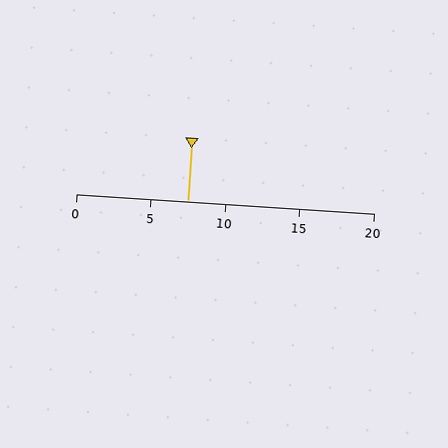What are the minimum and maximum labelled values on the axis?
The axis runs from 0 to 20.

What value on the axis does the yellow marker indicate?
The marker indicates approximately 7.5.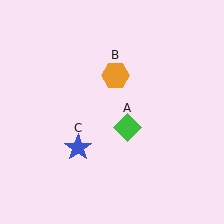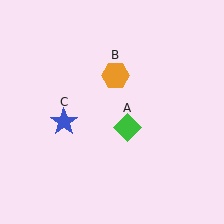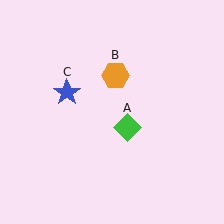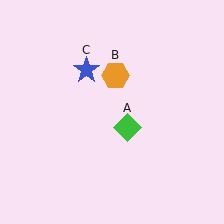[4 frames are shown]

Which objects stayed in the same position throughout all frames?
Green diamond (object A) and orange hexagon (object B) remained stationary.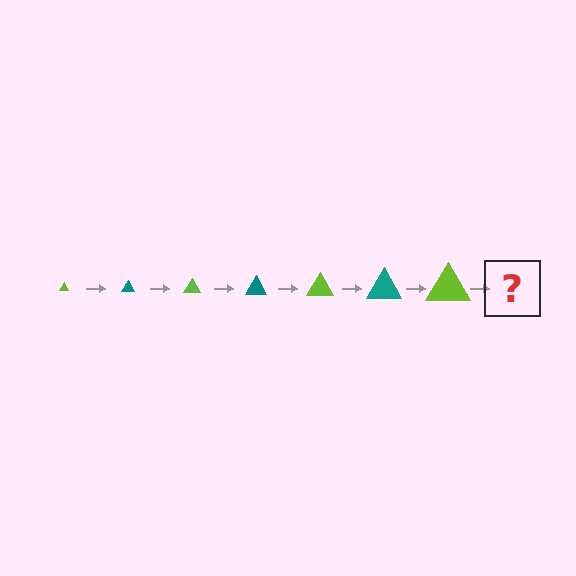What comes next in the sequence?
The next element should be a teal triangle, larger than the previous one.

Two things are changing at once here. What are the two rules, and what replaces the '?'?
The two rules are that the triangle grows larger each step and the color cycles through lime and teal. The '?' should be a teal triangle, larger than the previous one.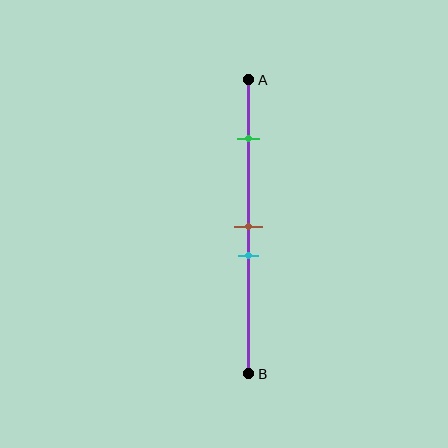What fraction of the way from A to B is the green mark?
The green mark is approximately 20% (0.2) of the way from A to B.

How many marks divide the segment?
There are 3 marks dividing the segment.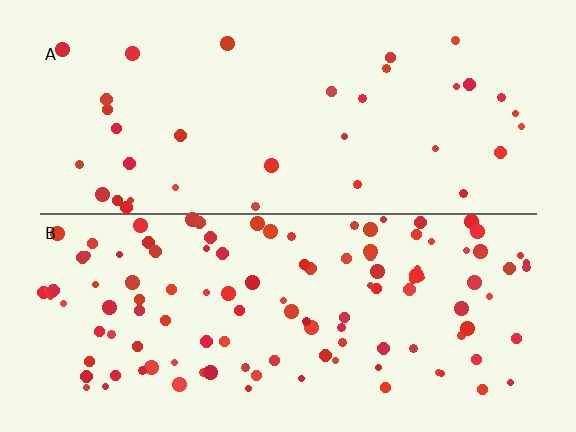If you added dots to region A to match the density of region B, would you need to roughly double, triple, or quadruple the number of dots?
Approximately triple.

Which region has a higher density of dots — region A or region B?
B (the bottom).